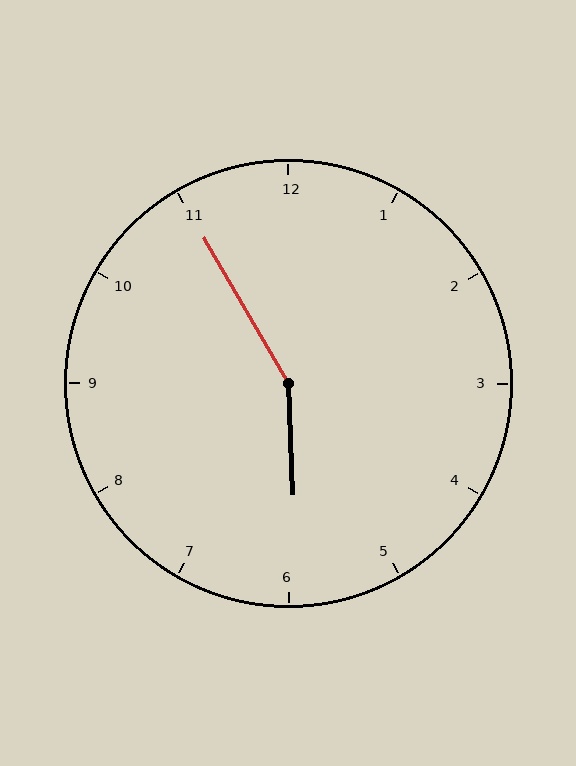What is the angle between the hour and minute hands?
Approximately 152 degrees.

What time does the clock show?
5:55.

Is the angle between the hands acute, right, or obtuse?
It is obtuse.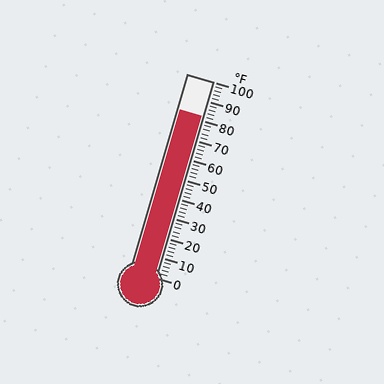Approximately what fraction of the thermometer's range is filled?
The thermometer is filled to approximately 80% of its range.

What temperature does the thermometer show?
The thermometer shows approximately 82°F.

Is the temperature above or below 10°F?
The temperature is above 10°F.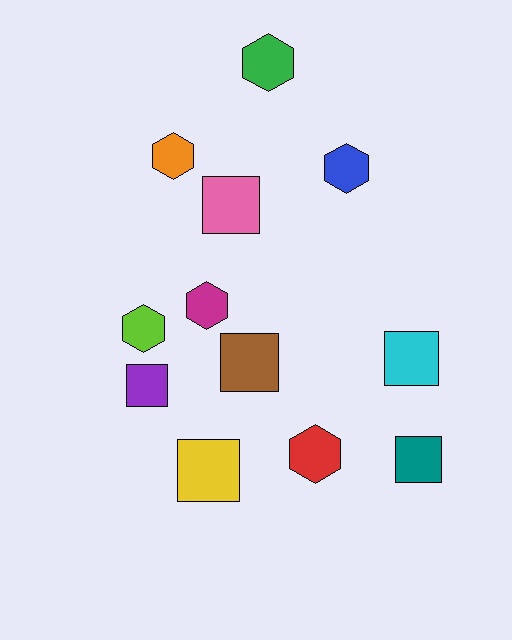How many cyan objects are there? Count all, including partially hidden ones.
There is 1 cyan object.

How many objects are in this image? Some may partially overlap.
There are 12 objects.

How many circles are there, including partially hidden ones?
There are no circles.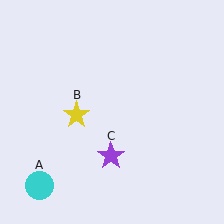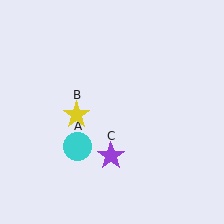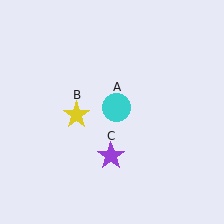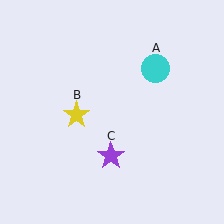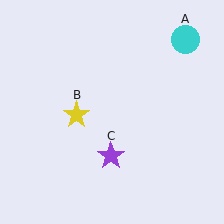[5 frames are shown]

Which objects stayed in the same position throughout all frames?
Yellow star (object B) and purple star (object C) remained stationary.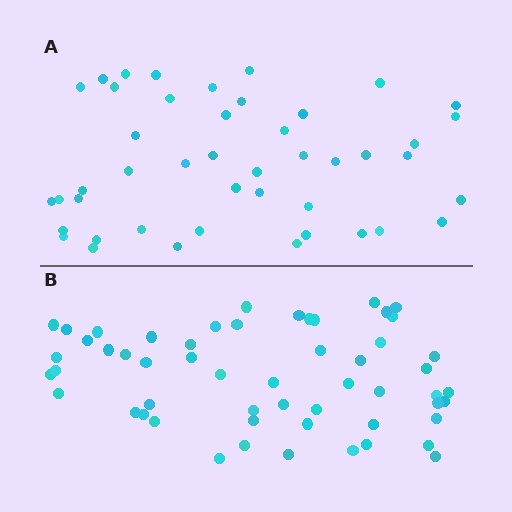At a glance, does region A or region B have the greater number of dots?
Region B (the bottom region) has more dots.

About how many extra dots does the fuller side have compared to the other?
Region B has roughly 10 or so more dots than region A.